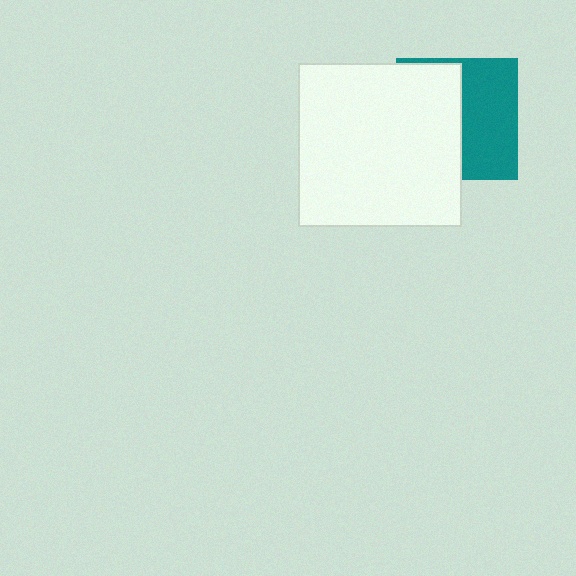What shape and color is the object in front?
The object in front is a white square.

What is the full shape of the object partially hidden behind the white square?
The partially hidden object is a teal square.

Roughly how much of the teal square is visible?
About half of it is visible (roughly 49%).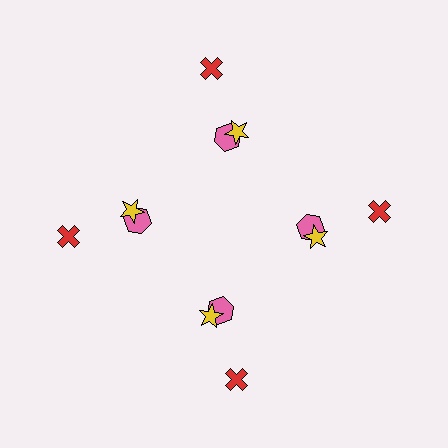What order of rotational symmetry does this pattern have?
This pattern has 4-fold rotational symmetry.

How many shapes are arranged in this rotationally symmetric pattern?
There are 12 shapes, arranged in 4 groups of 3.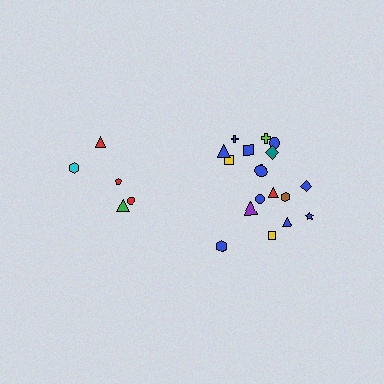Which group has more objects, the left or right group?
The right group.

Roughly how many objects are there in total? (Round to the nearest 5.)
Roughly 25 objects in total.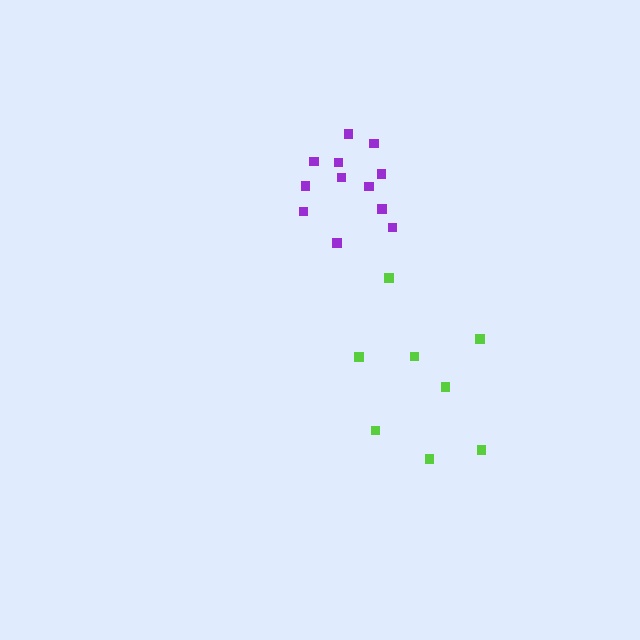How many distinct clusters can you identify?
There are 2 distinct clusters.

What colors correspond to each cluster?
The clusters are colored: purple, lime.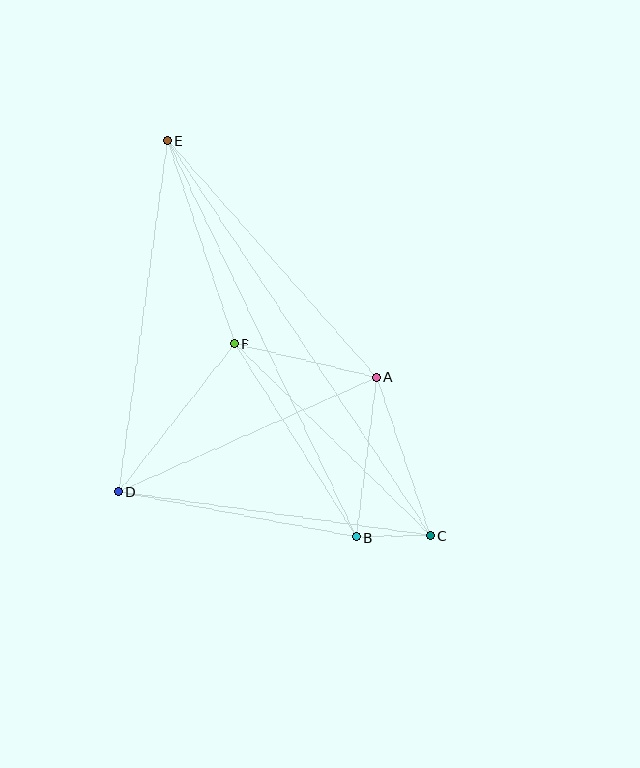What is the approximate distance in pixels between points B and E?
The distance between B and E is approximately 439 pixels.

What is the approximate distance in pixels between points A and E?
The distance between A and E is approximately 316 pixels.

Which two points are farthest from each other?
Points C and E are farthest from each other.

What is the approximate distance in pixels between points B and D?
The distance between B and D is approximately 241 pixels.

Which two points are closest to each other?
Points B and C are closest to each other.